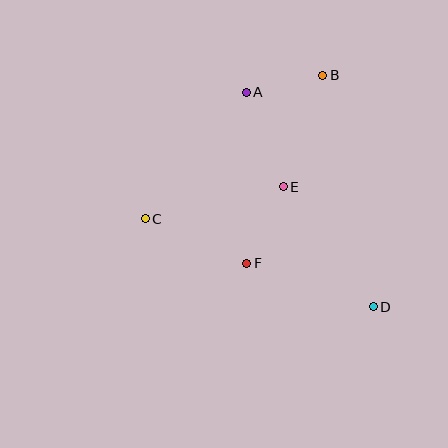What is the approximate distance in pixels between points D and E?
The distance between D and E is approximately 150 pixels.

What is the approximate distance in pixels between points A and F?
The distance between A and F is approximately 171 pixels.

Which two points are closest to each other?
Points A and B are closest to each other.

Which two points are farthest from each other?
Points A and D are farthest from each other.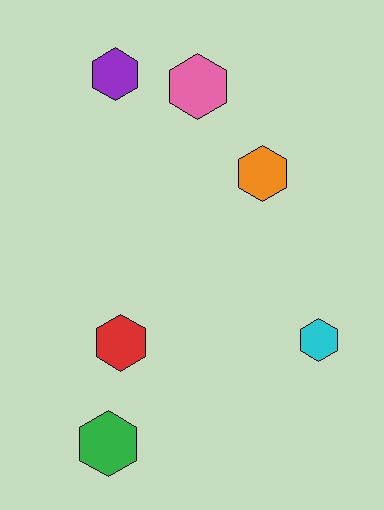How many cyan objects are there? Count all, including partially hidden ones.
There is 1 cyan object.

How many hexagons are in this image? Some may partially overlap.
There are 6 hexagons.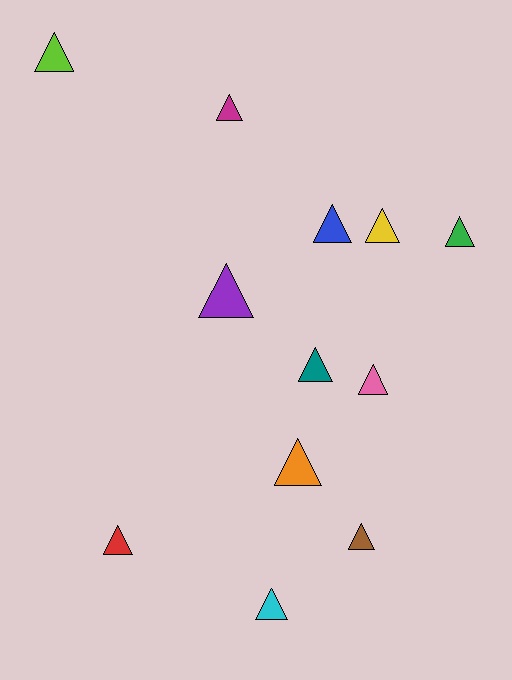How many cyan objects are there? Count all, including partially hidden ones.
There is 1 cyan object.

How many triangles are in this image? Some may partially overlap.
There are 12 triangles.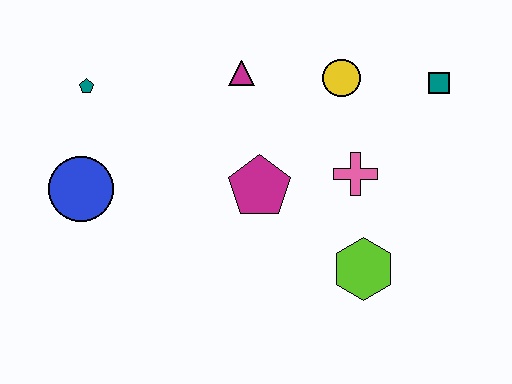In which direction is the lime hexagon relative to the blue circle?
The lime hexagon is to the right of the blue circle.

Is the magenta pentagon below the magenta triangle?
Yes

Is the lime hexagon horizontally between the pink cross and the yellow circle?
No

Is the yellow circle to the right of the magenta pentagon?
Yes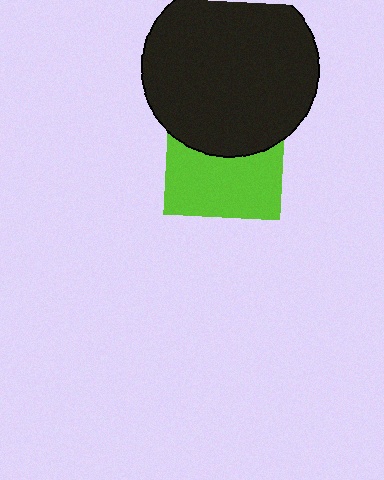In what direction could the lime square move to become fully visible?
The lime square could move down. That would shift it out from behind the black circle entirely.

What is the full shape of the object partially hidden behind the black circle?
The partially hidden object is a lime square.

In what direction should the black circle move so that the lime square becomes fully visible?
The black circle should move up. That is the shortest direction to clear the overlap and leave the lime square fully visible.